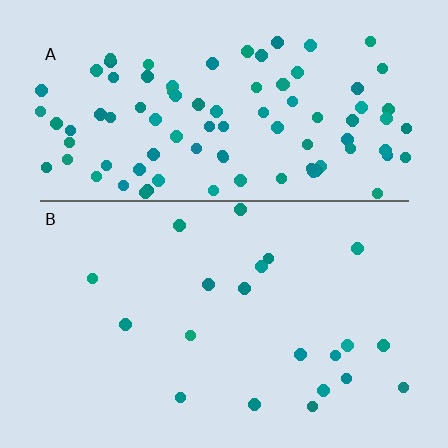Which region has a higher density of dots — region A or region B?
A (the top).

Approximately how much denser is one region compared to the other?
Approximately 4.6× — region A over region B.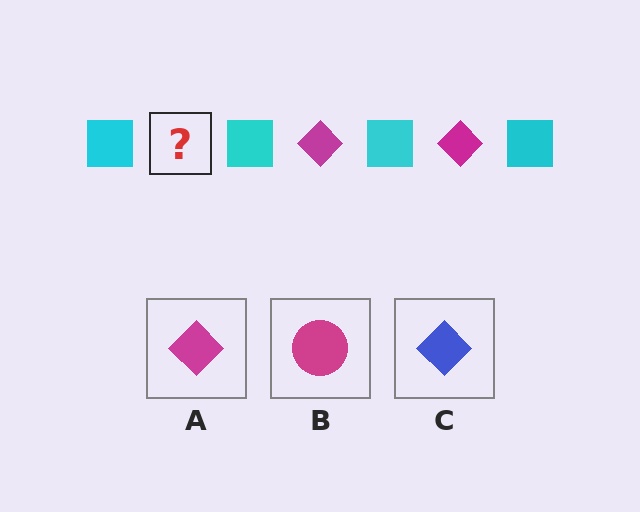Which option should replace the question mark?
Option A.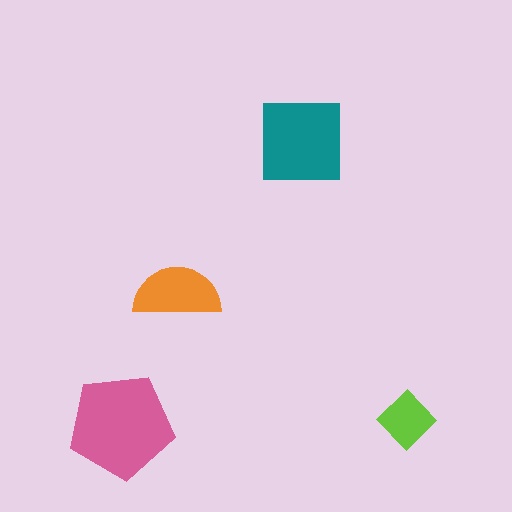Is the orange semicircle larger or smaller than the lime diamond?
Larger.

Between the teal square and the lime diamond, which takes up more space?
The teal square.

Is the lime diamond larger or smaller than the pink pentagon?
Smaller.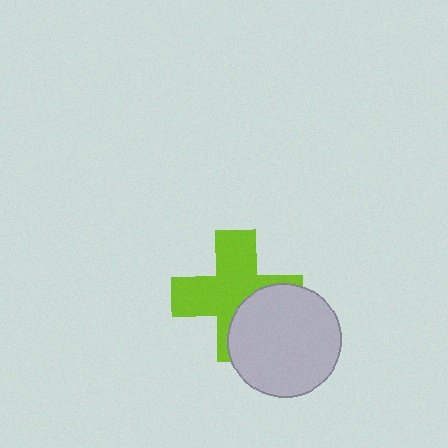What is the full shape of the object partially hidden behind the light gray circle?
The partially hidden object is a lime cross.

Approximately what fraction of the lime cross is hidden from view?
Roughly 34% of the lime cross is hidden behind the light gray circle.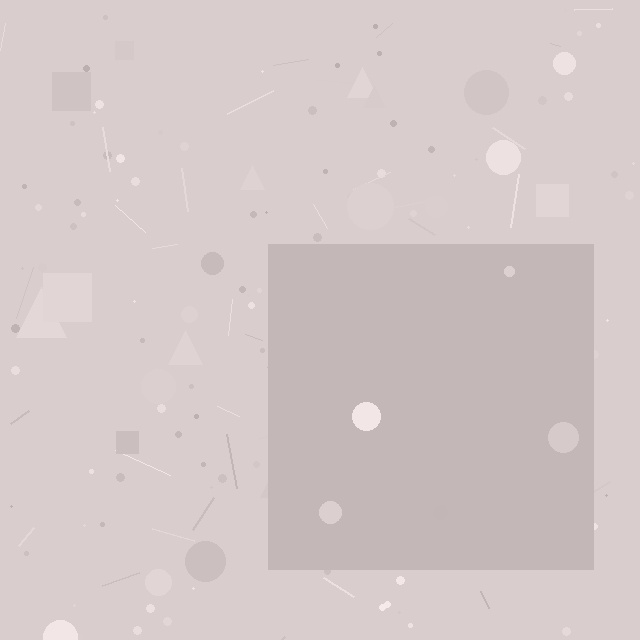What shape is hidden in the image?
A square is hidden in the image.